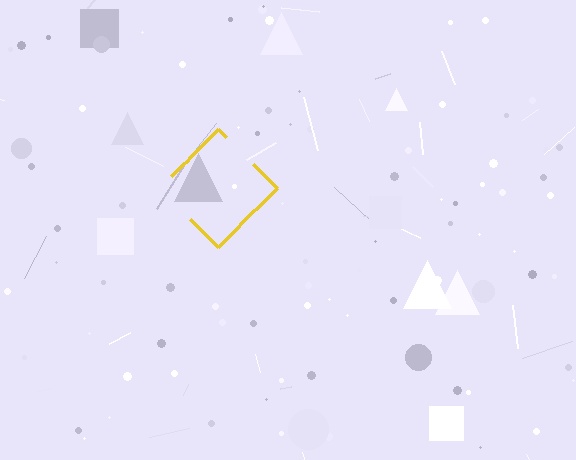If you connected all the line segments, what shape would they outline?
They would outline a diamond.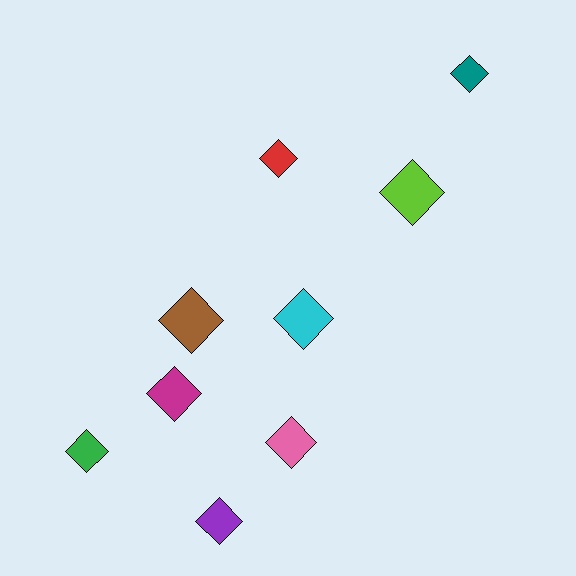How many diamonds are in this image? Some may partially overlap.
There are 9 diamonds.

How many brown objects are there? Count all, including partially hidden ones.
There is 1 brown object.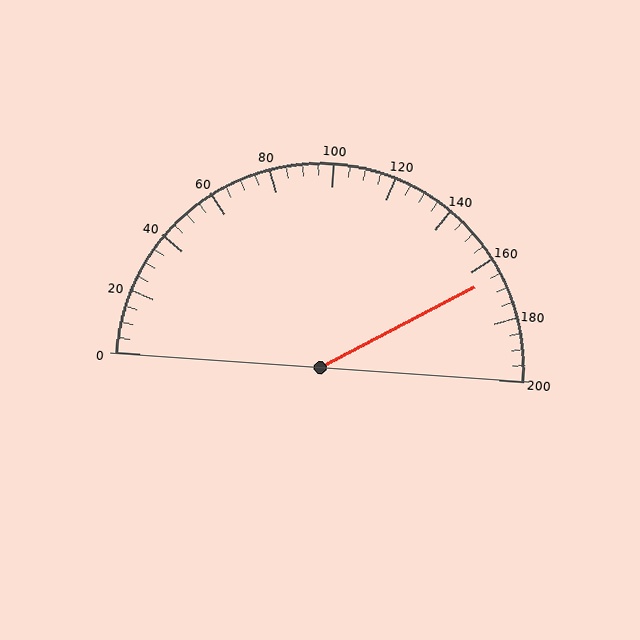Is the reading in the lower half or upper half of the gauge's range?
The reading is in the upper half of the range (0 to 200).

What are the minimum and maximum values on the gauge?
The gauge ranges from 0 to 200.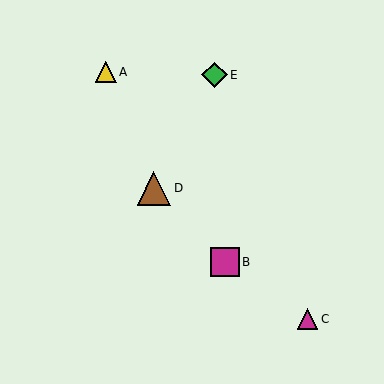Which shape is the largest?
The brown triangle (labeled D) is the largest.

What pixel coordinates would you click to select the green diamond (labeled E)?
Click at (215, 75) to select the green diamond E.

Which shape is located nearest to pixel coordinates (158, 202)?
The brown triangle (labeled D) at (154, 188) is nearest to that location.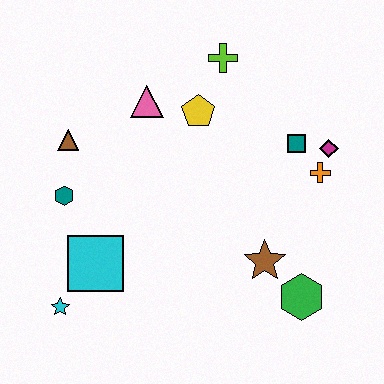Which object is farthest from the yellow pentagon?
The cyan star is farthest from the yellow pentagon.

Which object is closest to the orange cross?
The magenta diamond is closest to the orange cross.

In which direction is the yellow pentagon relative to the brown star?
The yellow pentagon is above the brown star.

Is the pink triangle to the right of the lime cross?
No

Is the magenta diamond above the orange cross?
Yes